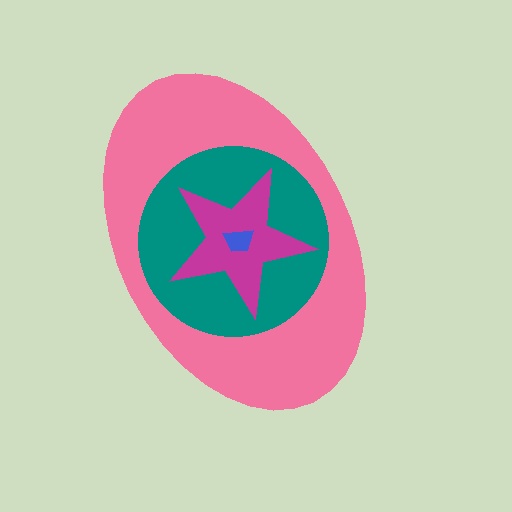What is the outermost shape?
The pink ellipse.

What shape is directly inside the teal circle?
The magenta star.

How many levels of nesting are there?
4.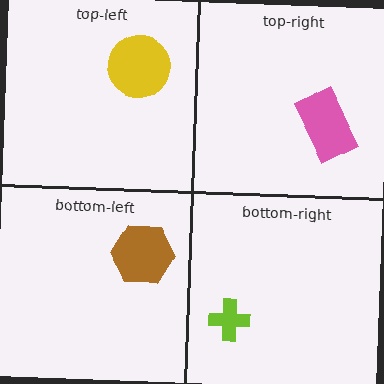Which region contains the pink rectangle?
The top-right region.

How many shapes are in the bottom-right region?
1.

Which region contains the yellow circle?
The top-left region.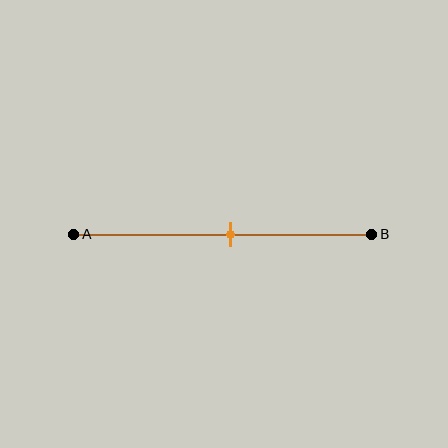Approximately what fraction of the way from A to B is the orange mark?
The orange mark is approximately 55% of the way from A to B.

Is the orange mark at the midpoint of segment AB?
Yes, the mark is approximately at the midpoint.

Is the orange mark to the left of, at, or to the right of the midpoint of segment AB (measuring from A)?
The orange mark is approximately at the midpoint of segment AB.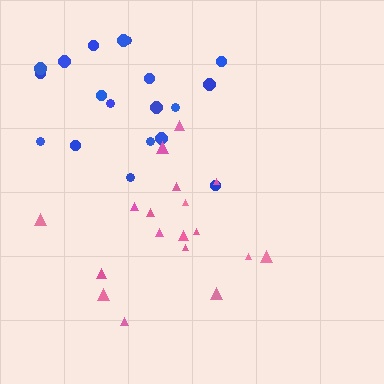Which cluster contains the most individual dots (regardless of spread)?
Blue (20).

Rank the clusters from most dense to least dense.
blue, pink.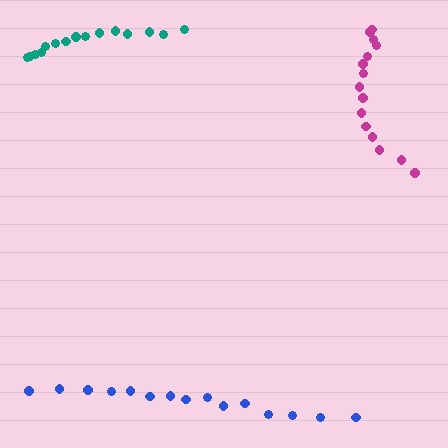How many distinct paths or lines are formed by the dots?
There are 3 distinct paths.